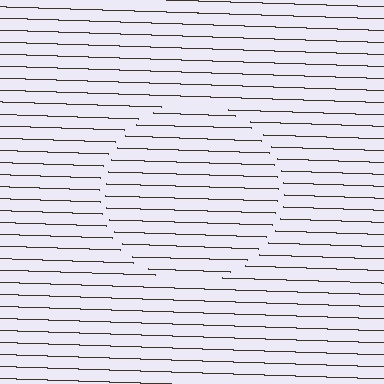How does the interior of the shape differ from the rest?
The interior of the shape contains the same grating, shifted by half a period — the contour is defined by the phase discontinuity where line-ends from the inner and outer gratings abut.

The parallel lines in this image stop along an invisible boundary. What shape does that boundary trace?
An illusory circle. The interior of the shape contains the same grating, shifted by half a period — the contour is defined by the phase discontinuity where line-ends from the inner and outer gratings abut.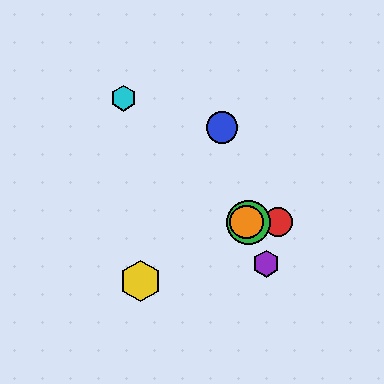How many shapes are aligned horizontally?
3 shapes (the red circle, the green circle, the orange circle) are aligned horizontally.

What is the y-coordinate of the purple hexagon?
The purple hexagon is at y≈264.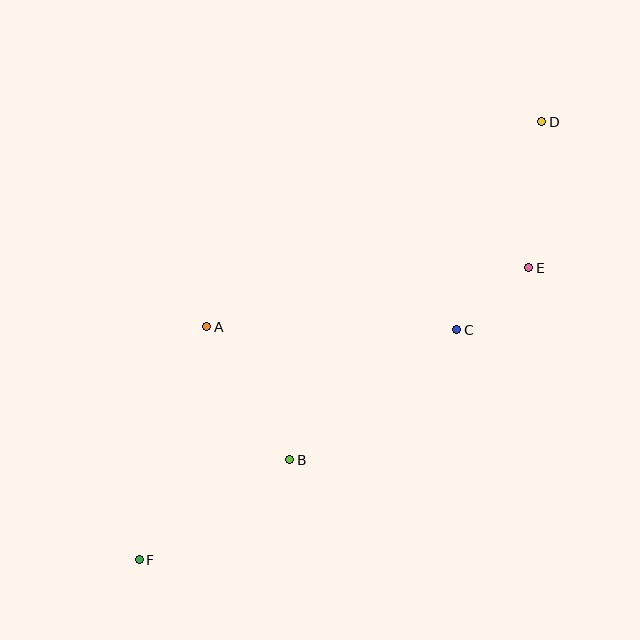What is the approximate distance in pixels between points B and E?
The distance between B and E is approximately 307 pixels.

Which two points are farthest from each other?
Points D and F are farthest from each other.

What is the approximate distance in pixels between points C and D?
The distance between C and D is approximately 225 pixels.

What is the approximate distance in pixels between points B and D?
The distance between B and D is approximately 422 pixels.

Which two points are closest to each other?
Points C and E are closest to each other.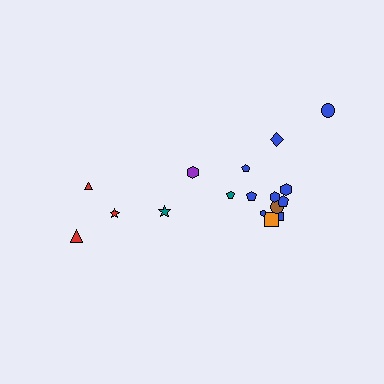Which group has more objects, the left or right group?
The right group.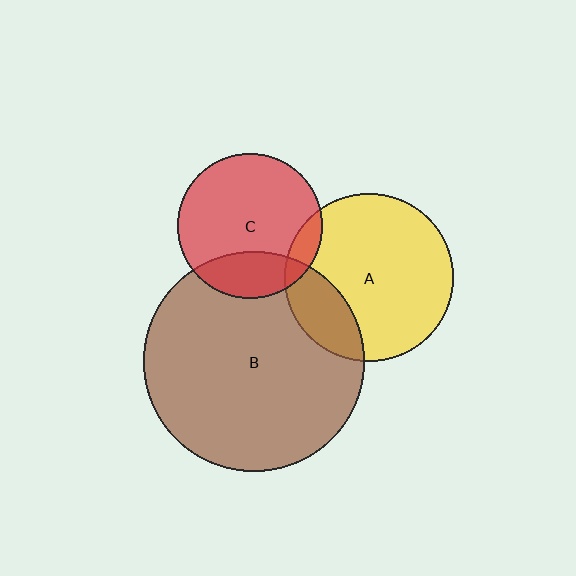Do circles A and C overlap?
Yes.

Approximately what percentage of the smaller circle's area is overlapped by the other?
Approximately 10%.